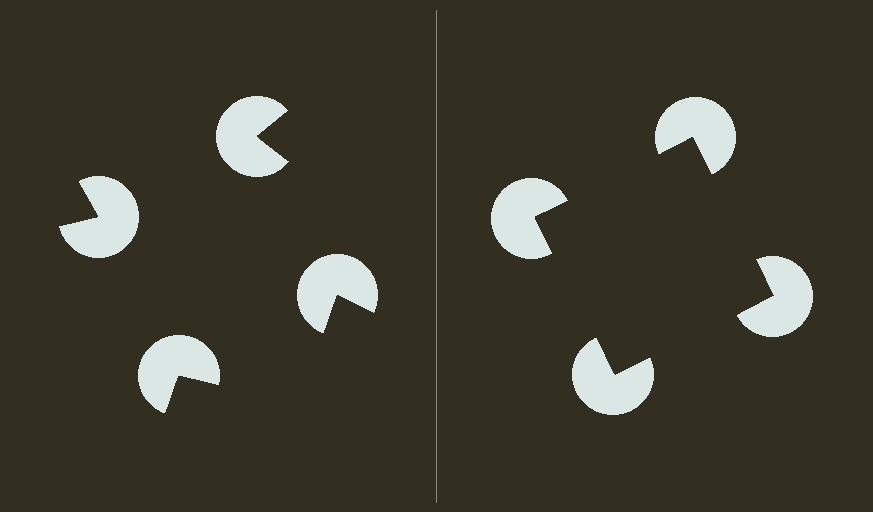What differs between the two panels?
The pac-man discs are positioned identically on both sides; only the wedge orientations differ. On the right they align to a square; on the left they are misaligned.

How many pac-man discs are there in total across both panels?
8 — 4 on each side.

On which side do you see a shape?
An illusory square appears on the right side. On the left side the wedge cuts are rotated, so no coherent shape forms.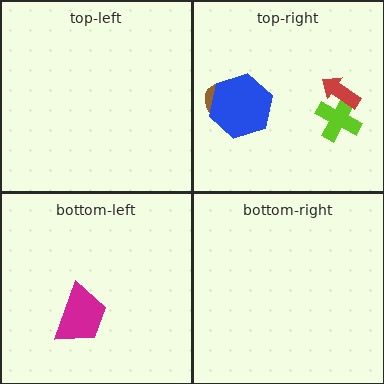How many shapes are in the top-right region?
4.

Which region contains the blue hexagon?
The top-right region.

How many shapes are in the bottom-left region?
1.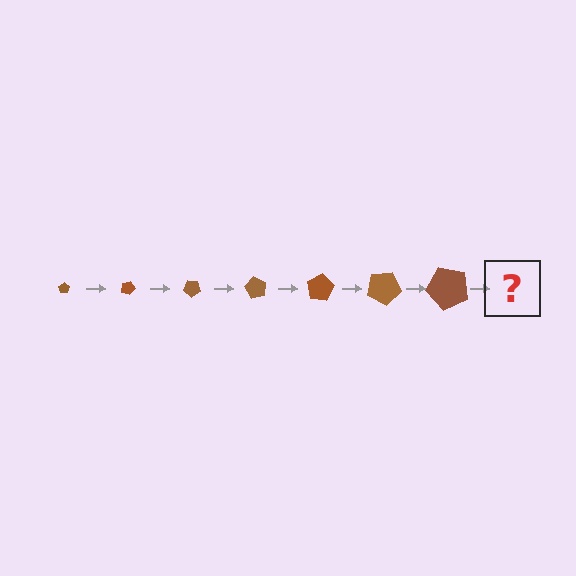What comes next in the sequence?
The next element should be a pentagon, larger than the previous one and rotated 140 degrees from the start.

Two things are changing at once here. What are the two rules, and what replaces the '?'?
The two rules are that the pentagon grows larger each step and it rotates 20 degrees each step. The '?' should be a pentagon, larger than the previous one and rotated 140 degrees from the start.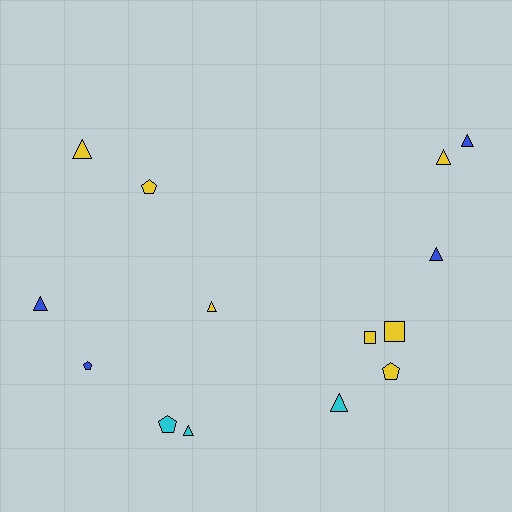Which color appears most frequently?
Yellow, with 7 objects.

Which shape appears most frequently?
Triangle, with 8 objects.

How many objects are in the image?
There are 14 objects.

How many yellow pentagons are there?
There are 2 yellow pentagons.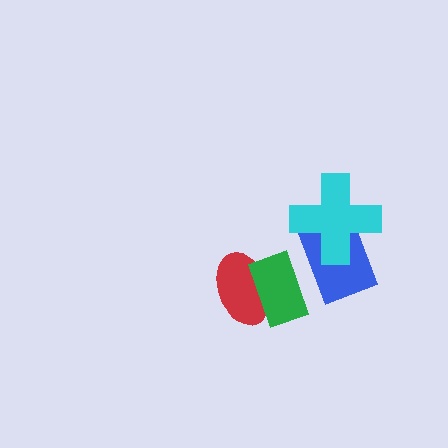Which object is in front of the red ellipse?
The green rectangle is in front of the red ellipse.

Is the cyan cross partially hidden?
No, no other shape covers it.